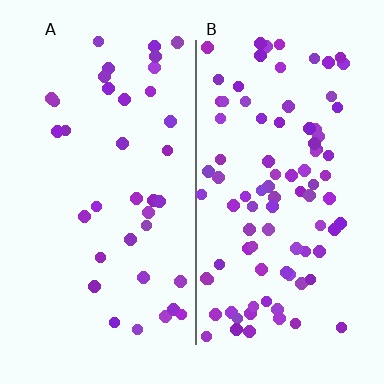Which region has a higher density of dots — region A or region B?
B (the right).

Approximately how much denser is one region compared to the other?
Approximately 2.4× — region B over region A.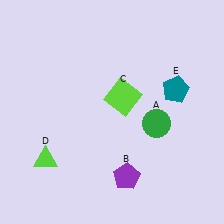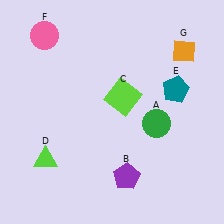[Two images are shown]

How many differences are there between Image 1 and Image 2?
There are 2 differences between the two images.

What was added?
A pink circle (F), an orange diamond (G) were added in Image 2.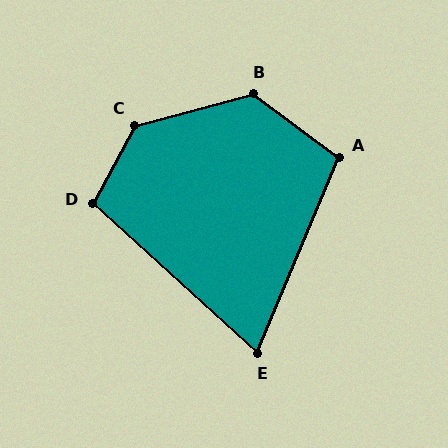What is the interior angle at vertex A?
Approximately 104 degrees (obtuse).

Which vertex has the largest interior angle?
C, at approximately 133 degrees.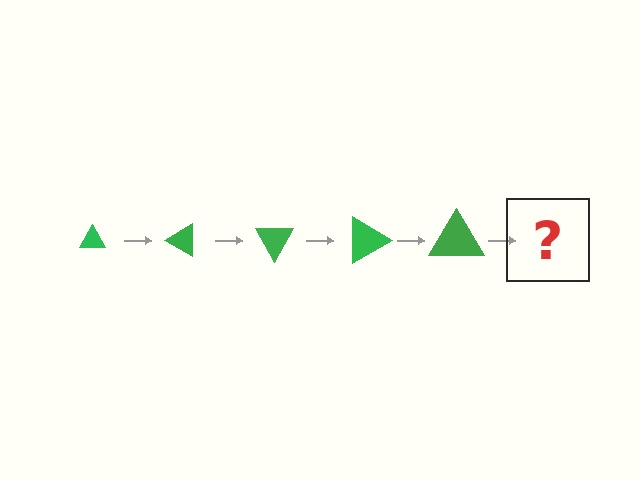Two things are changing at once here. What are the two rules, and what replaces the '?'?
The two rules are that the triangle grows larger each step and it rotates 30 degrees each step. The '?' should be a triangle, larger than the previous one and rotated 150 degrees from the start.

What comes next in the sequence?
The next element should be a triangle, larger than the previous one and rotated 150 degrees from the start.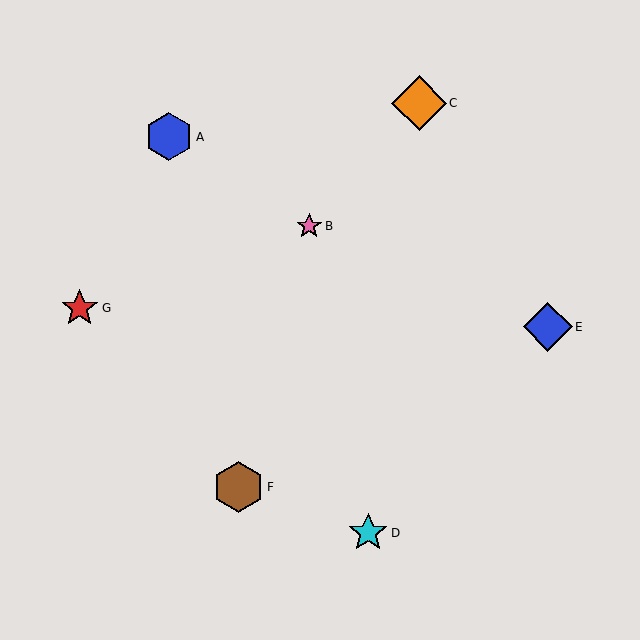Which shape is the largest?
The orange diamond (labeled C) is the largest.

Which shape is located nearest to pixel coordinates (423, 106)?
The orange diamond (labeled C) at (419, 103) is nearest to that location.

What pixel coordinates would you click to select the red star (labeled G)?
Click at (80, 308) to select the red star G.